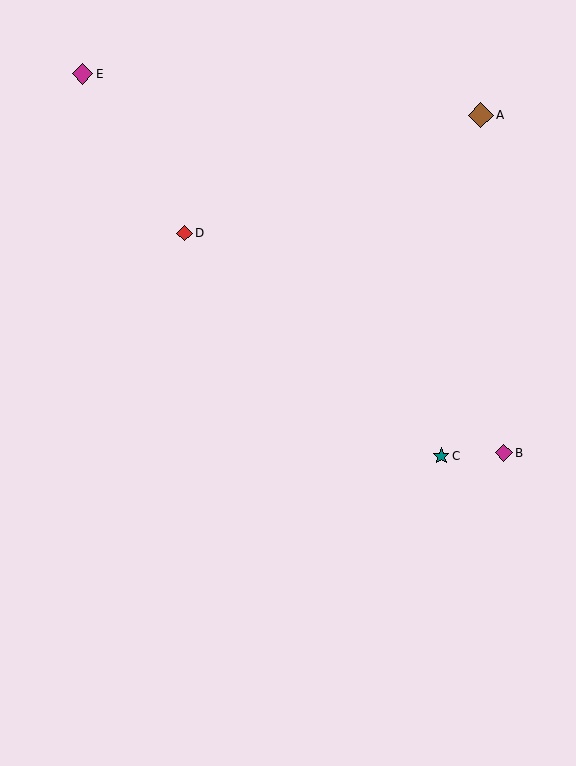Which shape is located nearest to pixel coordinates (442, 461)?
The teal star (labeled C) at (441, 456) is nearest to that location.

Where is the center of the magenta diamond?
The center of the magenta diamond is at (504, 453).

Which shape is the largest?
The brown diamond (labeled A) is the largest.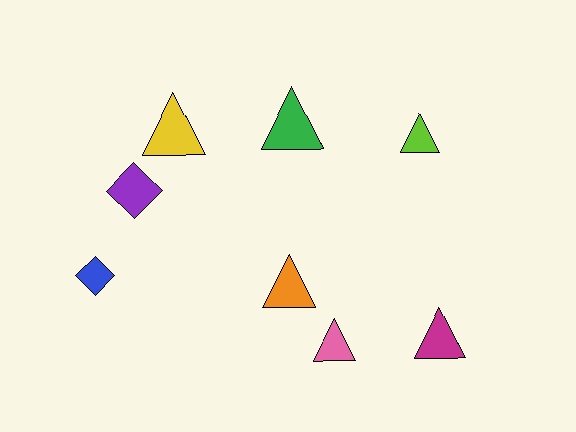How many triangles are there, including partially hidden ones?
There are 6 triangles.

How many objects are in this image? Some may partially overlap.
There are 8 objects.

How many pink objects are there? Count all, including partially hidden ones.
There is 1 pink object.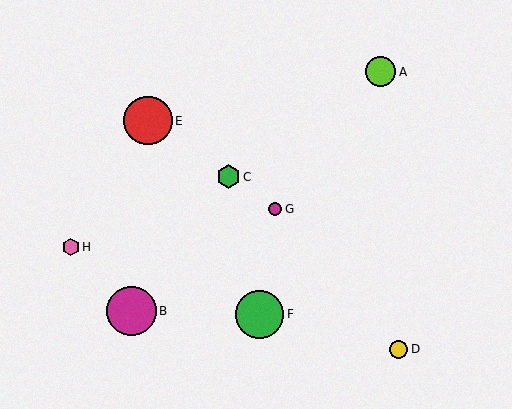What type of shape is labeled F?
Shape F is a green circle.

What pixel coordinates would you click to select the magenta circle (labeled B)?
Click at (132, 311) to select the magenta circle B.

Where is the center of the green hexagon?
The center of the green hexagon is at (228, 177).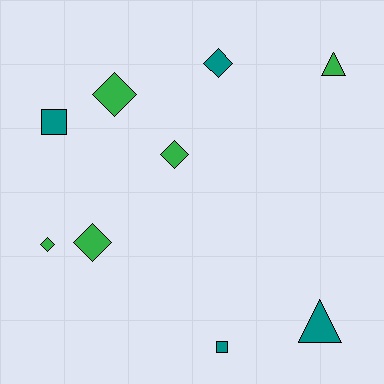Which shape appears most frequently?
Diamond, with 5 objects.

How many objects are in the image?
There are 9 objects.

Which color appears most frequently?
Green, with 5 objects.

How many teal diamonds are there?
There is 1 teal diamond.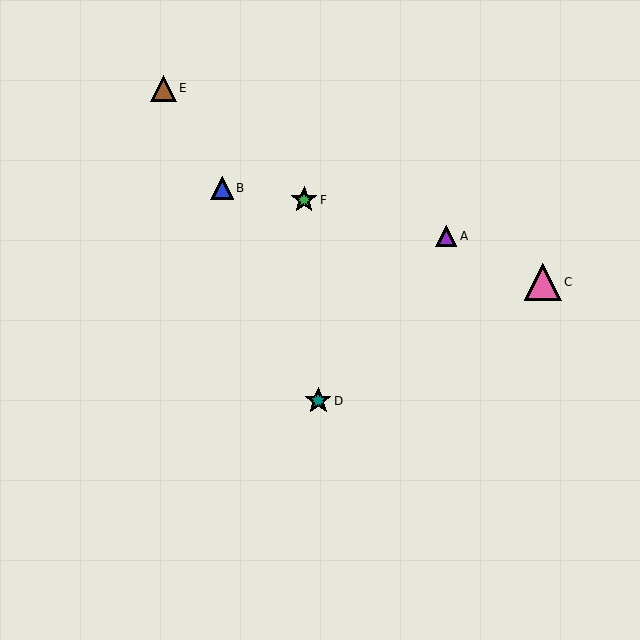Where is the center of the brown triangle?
The center of the brown triangle is at (163, 88).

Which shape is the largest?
The pink triangle (labeled C) is the largest.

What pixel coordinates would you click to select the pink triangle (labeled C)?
Click at (543, 282) to select the pink triangle C.